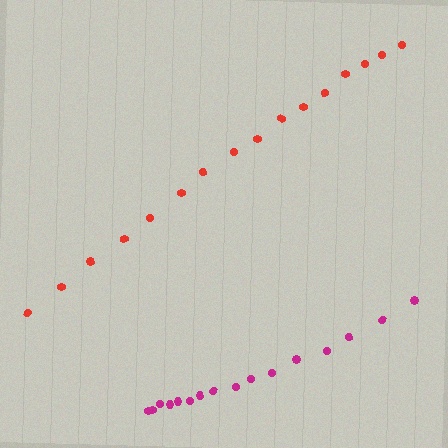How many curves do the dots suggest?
There are 2 distinct paths.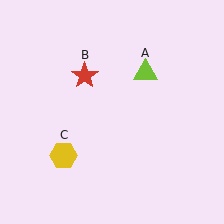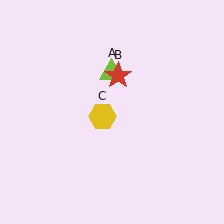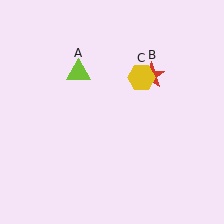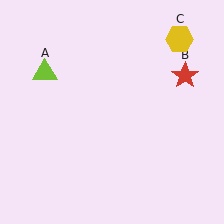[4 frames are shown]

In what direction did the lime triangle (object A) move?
The lime triangle (object A) moved left.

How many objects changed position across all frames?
3 objects changed position: lime triangle (object A), red star (object B), yellow hexagon (object C).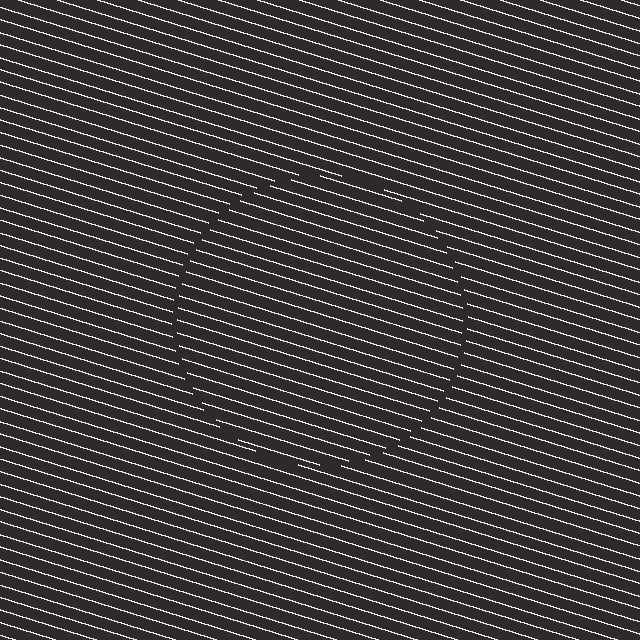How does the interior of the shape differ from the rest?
The interior of the shape contains the same grating, shifted by half a period — the contour is defined by the phase discontinuity where line-ends from the inner and outer gratings abut.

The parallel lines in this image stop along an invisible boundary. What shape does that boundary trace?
An illusory circle. The interior of the shape contains the same grating, shifted by half a period — the contour is defined by the phase discontinuity where line-ends from the inner and outer gratings abut.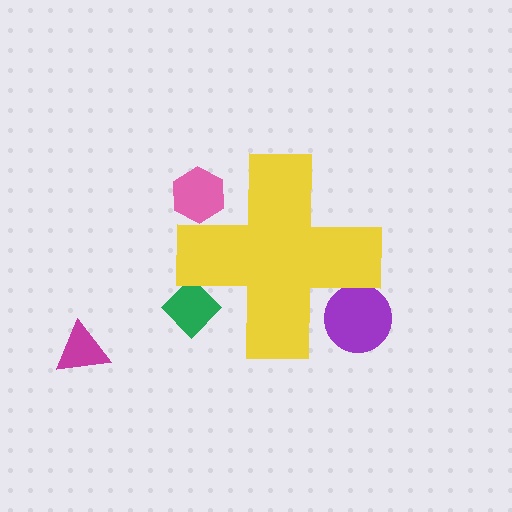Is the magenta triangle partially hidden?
No, the magenta triangle is fully visible.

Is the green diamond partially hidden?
Yes, the green diamond is partially hidden behind the yellow cross.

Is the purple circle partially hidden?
Yes, the purple circle is partially hidden behind the yellow cross.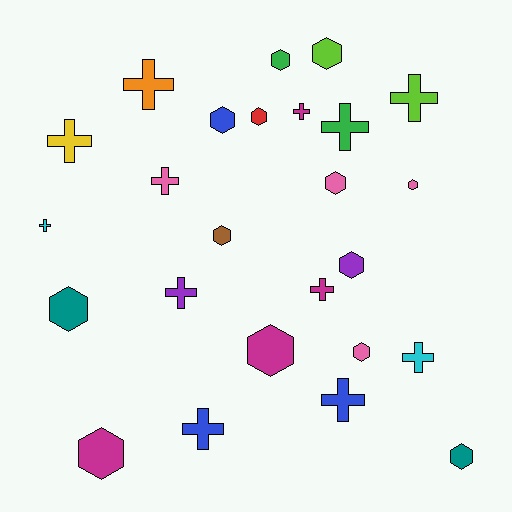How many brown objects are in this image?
There is 1 brown object.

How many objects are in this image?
There are 25 objects.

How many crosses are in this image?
There are 12 crosses.